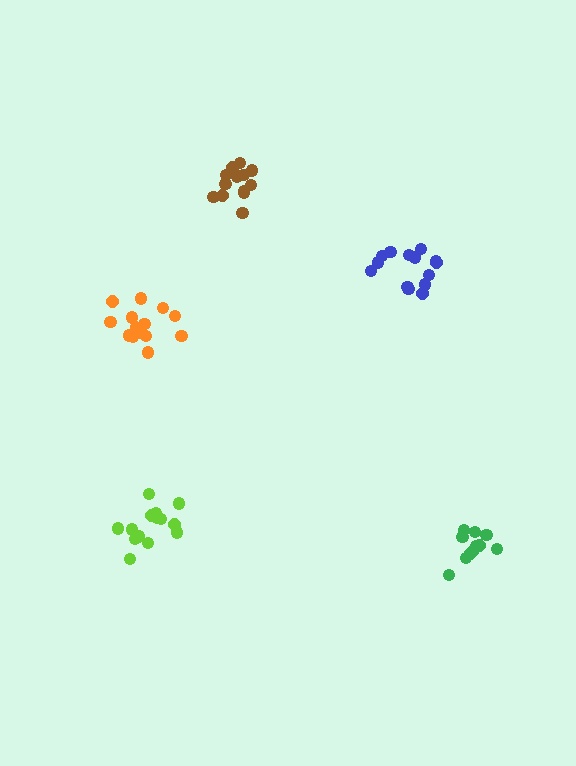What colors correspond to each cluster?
The clusters are colored: green, brown, blue, lime, orange.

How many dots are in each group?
Group 1: 11 dots, Group 2: 13 dots, Group 3: 14 dots, Group 4: 14 dots, Group 5: 14 dots (66 total).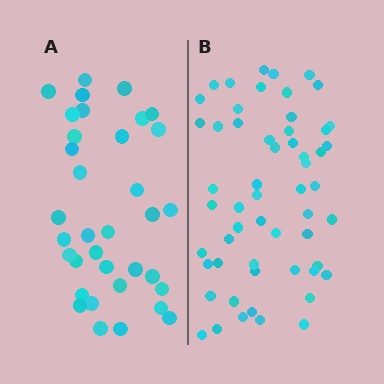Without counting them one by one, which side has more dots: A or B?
Region B (the right region) has more dots.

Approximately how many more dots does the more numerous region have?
Region B has approximately 20 more dots than region A.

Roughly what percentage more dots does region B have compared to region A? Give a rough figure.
About 60% more.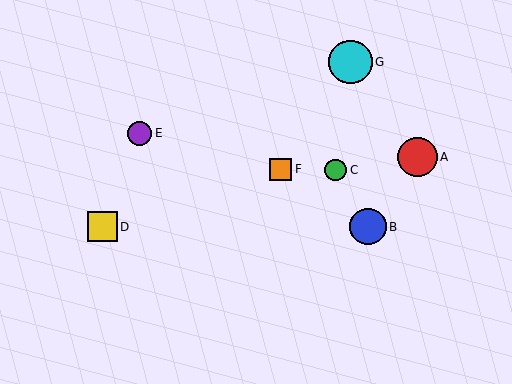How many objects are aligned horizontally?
2 objects (B, D) are aligned horizontally.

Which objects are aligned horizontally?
Objects B, D are aligned horizontally.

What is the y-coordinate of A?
Object A is at y≈157.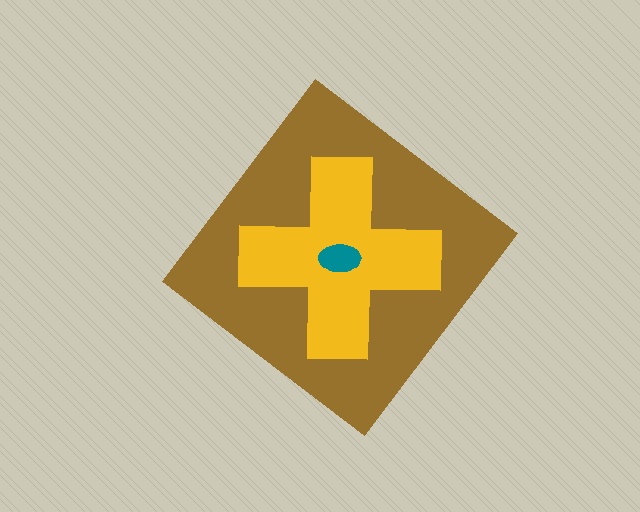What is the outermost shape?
The brown diamond.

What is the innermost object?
The teal ellipse.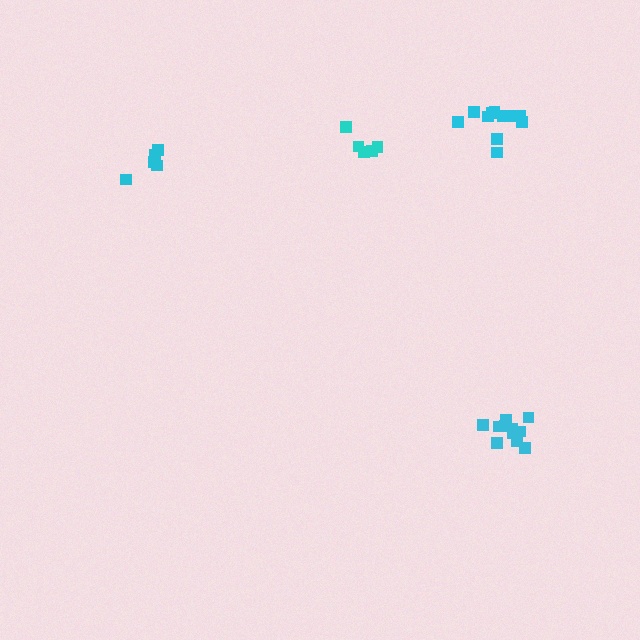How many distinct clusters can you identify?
There are 4 distinct clusters.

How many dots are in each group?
Group 1: 5 dots, Group 2: 5 dots, Group 3: 11 dots, Group 4: 11 dots (32 total).